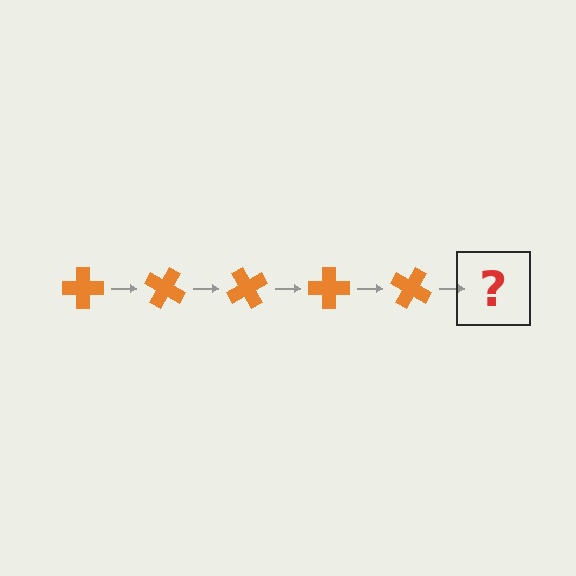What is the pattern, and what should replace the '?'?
The pattern is that the cross rotates 30 degrees each step. The '?' should be an orange cross rotated 150 degrees.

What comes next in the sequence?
The next element should be an orange cross rotated 150 degrees.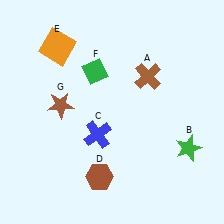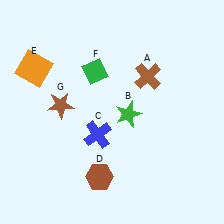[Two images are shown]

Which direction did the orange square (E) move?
The orange square (E) moved left.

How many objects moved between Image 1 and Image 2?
2 objects moved between the two images.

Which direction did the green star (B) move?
The green star (B) moved left.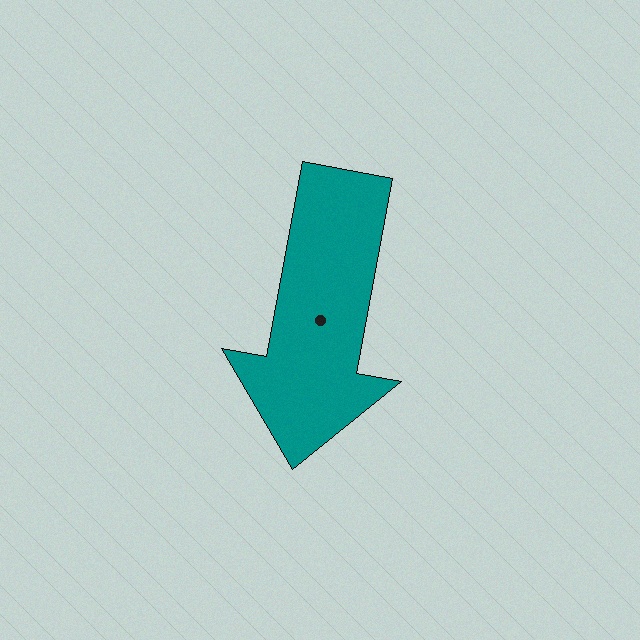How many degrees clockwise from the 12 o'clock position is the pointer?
Approximately 190 degrees.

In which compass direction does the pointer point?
South.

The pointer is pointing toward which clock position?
Roughly 6 o'clock.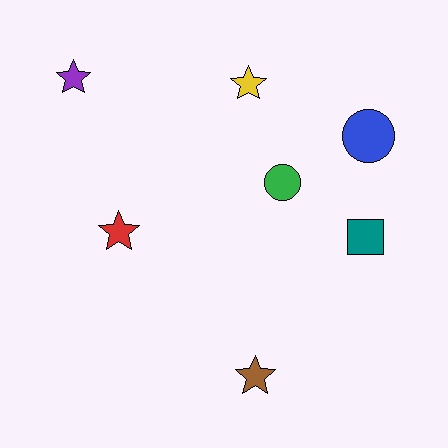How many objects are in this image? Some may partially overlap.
There are 7 objects.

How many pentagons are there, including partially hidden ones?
There are no pentagons.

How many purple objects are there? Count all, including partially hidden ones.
There is 1 purple object.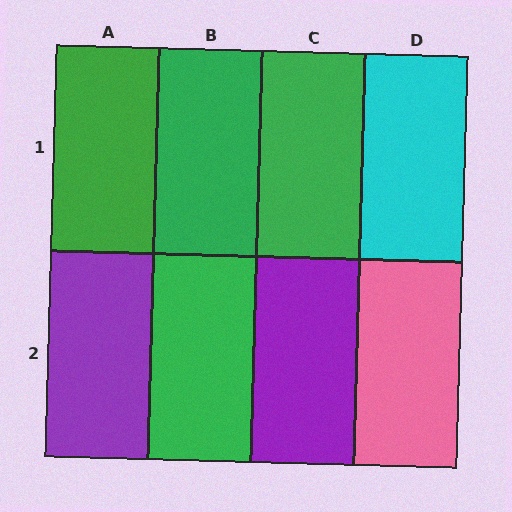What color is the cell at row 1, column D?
Cyan.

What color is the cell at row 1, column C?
Green.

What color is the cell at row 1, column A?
Green.